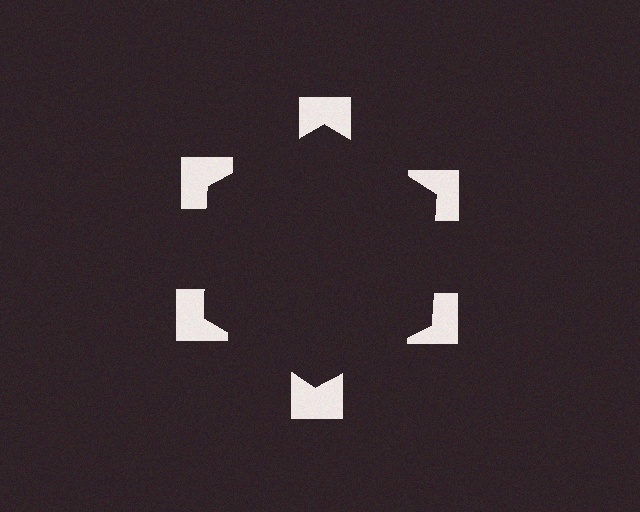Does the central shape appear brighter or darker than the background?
It typically appears slightly darker than the background, even though no actual brightness change is drawn.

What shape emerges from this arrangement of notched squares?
An illusory hexagon — its edges are inferred from the aligned wedge cuts in the notched squares, not physically drawn.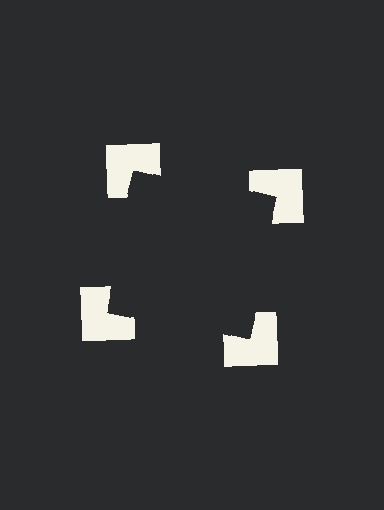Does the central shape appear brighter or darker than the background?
It typically appears slightly darker than the background, even though no actual brightness change is drawn.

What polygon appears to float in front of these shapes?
An illusory square — its edges are inferred from the aligned wedge cuts in the notched squares, not physically drawn.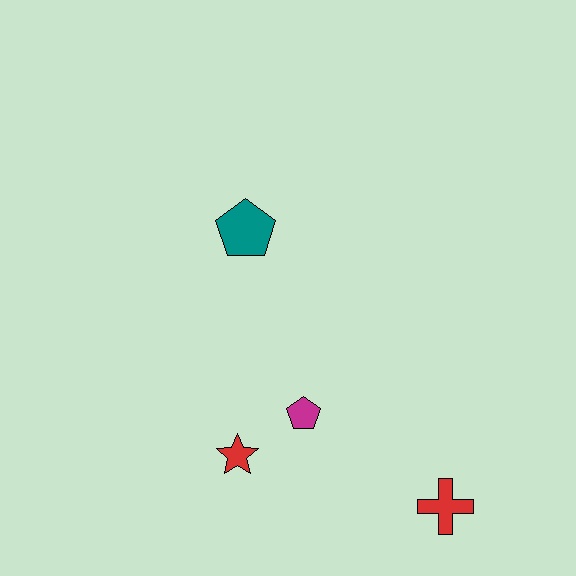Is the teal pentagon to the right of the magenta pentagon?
No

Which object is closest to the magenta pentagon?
The red star is closest to the magenta pentagon.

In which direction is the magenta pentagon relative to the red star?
The magenta pentagon is to the right of the red star.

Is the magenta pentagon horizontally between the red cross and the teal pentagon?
Yes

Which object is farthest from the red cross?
The teal pentagon is farthest from the red cross.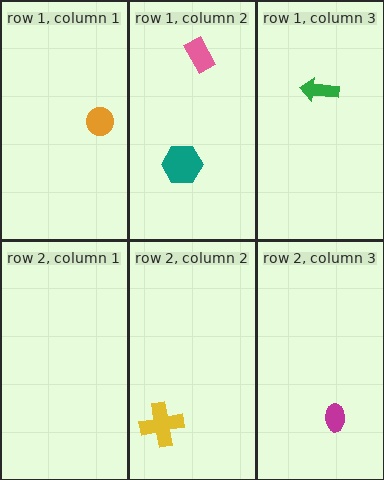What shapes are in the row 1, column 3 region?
The green arrow.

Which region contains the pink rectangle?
The row 1, column 2 region.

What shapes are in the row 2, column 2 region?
The yellow cross.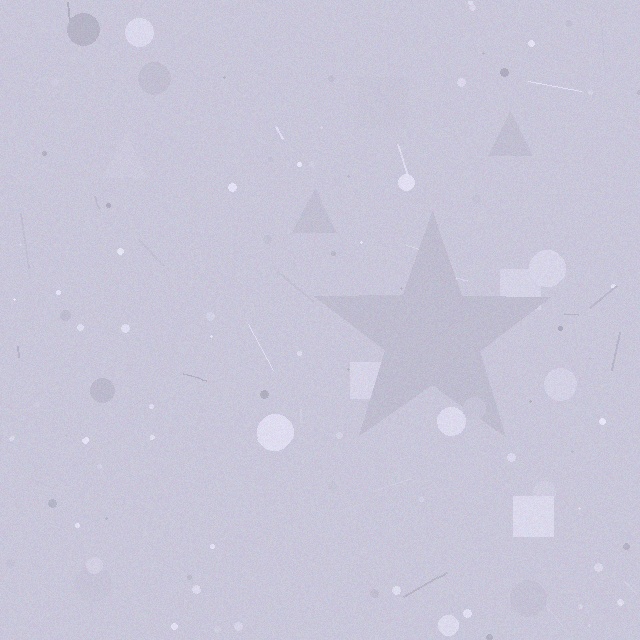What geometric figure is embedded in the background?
A star is embedded in the background.